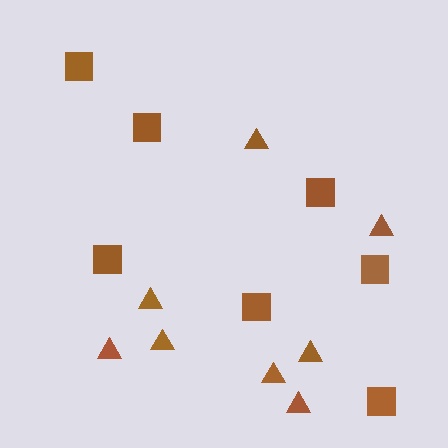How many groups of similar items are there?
There are 2 groups: one group of triangles (8) and one group of squares (7).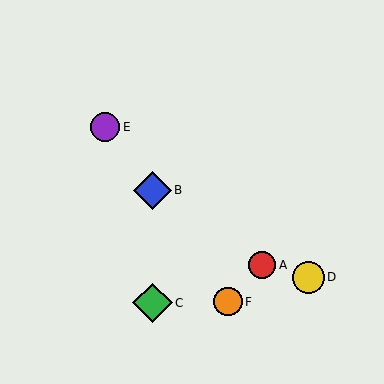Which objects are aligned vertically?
Objects B, C are aligned vertically.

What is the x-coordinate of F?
Object F is at x≈228.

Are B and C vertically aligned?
Yes, both are at x≈153.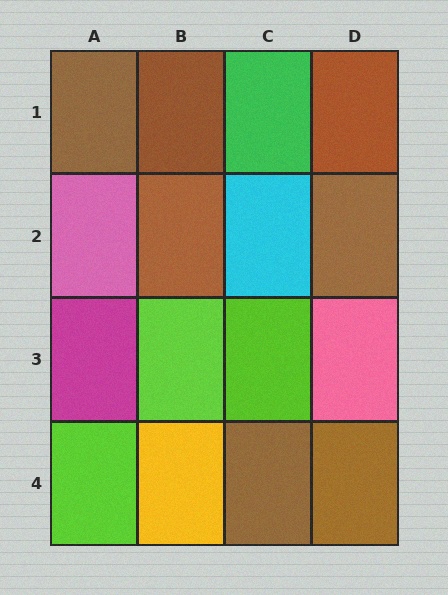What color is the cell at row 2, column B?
Brown.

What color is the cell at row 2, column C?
Cyan.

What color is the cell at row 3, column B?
Lime.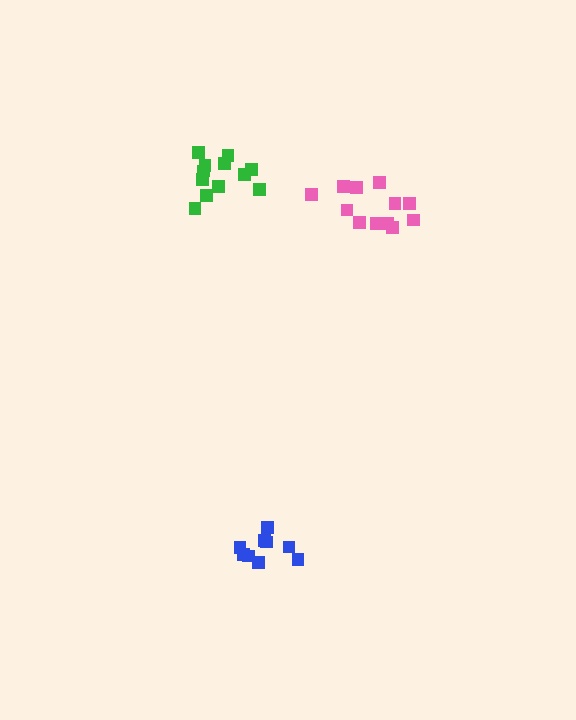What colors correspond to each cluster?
The clusters are colored: blue, pink, green.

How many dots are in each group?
Group 1: 9 dots, Group 2: 12 dots, Group 3: 12 dots (33 total).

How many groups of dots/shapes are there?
There are 3 groups.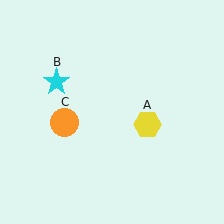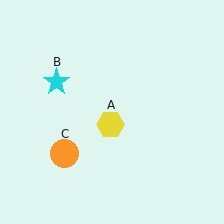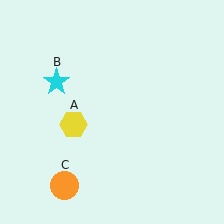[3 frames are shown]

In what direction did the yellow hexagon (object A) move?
The yellow hexagon (object A) moved left.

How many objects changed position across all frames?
2 objects changed position: yellow hexagon (object A), orange circle (object C).